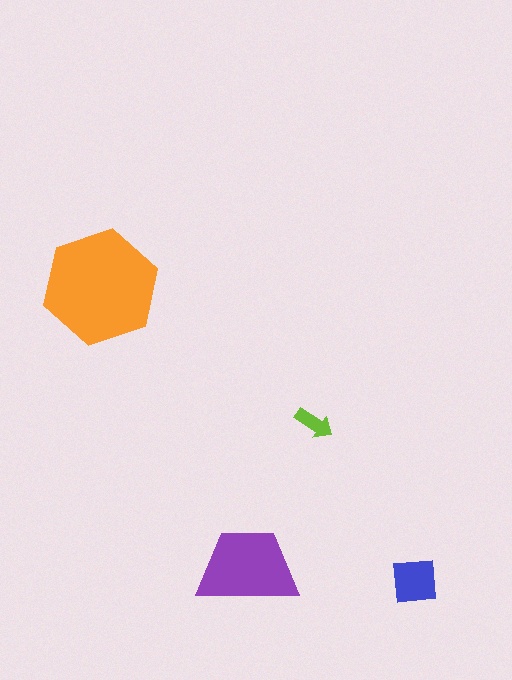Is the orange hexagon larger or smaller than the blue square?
Larger.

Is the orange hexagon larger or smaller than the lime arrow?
Larger.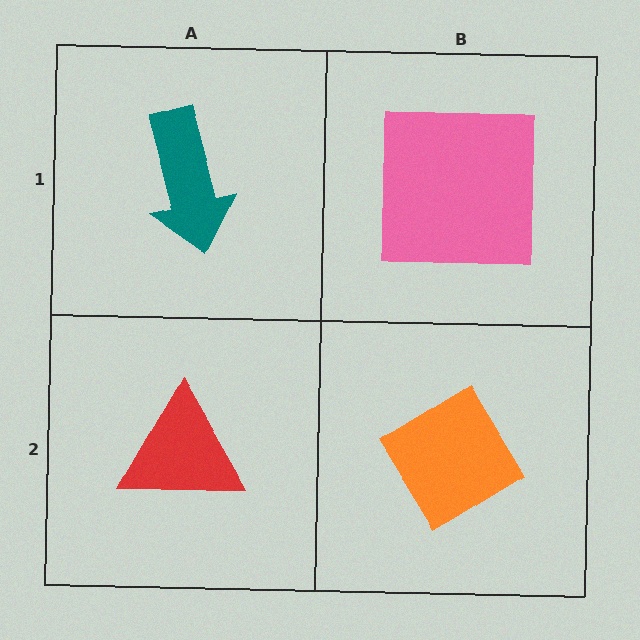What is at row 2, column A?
A red triangle.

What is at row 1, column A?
A teal arrow.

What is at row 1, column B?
A pink square.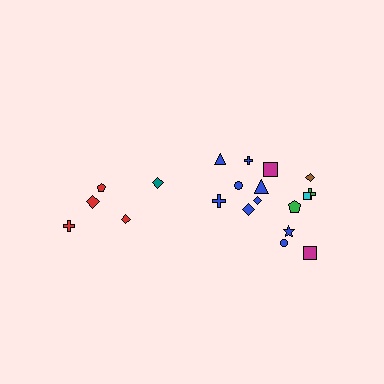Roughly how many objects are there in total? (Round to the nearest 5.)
Roughly 20 objects in total.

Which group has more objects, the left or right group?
The right group.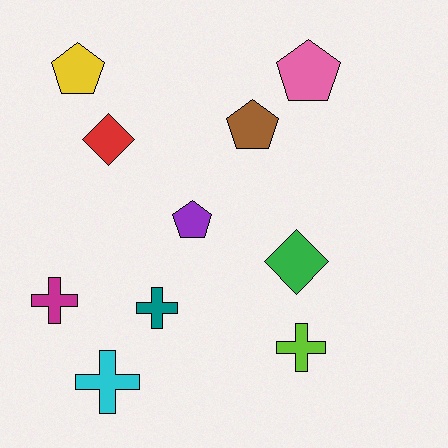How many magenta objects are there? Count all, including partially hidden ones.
There is 1 magenta object.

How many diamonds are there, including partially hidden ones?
There are 2 diamonds.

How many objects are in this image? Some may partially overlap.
There are 10 objects.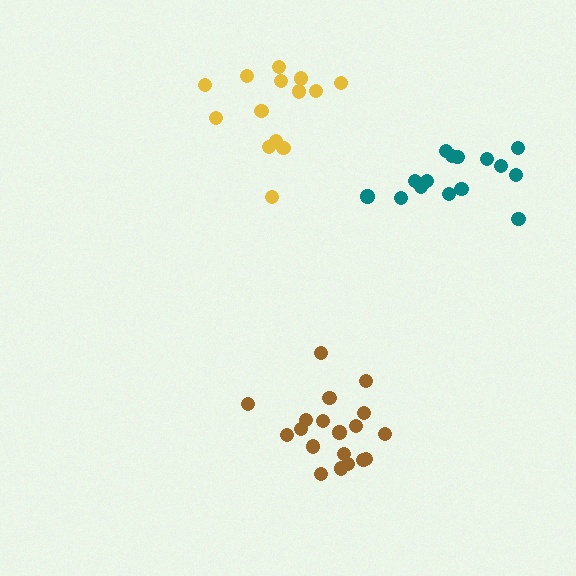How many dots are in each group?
Group 1: 19 dots, Group 2: 15 dots, Group 3: 14 dots (48 total).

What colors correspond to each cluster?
The clusters are colored: brown, teal, yellow.